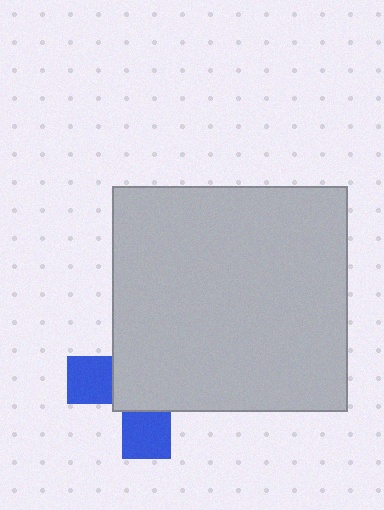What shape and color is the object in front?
The object in front is a light gray rectangle.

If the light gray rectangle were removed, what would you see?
You would see the complete blue cross.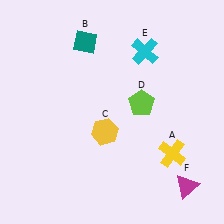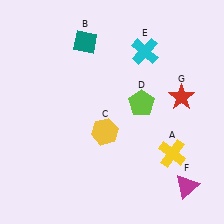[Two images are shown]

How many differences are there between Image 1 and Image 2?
There is 1 difference between the two images.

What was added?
A red star (G) was added in Image 2.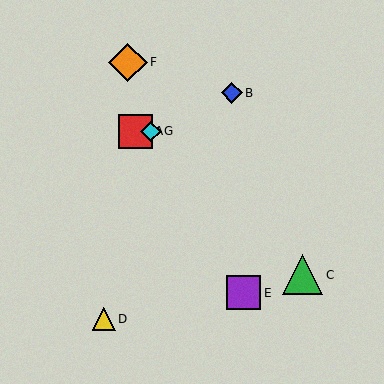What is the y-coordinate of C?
Object C is at y≈275.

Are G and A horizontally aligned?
Yes, both are at y≈132.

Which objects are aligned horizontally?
Objects A, G are aligned horizontally.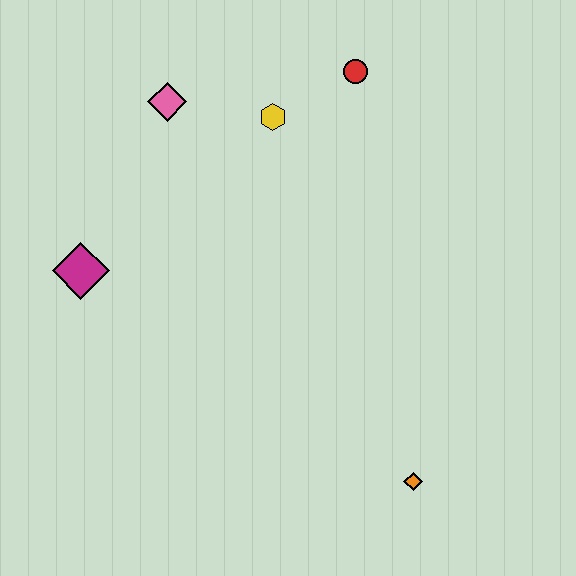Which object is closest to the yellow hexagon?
The red circle is closest to the yellow hexagon.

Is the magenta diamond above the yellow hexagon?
No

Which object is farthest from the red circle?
The orange diamond is farthest from the red circle.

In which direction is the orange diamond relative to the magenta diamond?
The orange diamond is to the right of the magenta diamond.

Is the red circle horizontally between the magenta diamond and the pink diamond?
No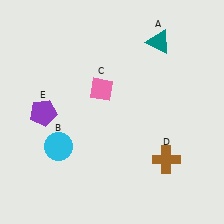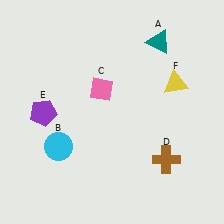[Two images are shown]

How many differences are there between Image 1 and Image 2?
There is 1 difference between the two images.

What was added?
A yellow triangle (F) was added in Image 2.